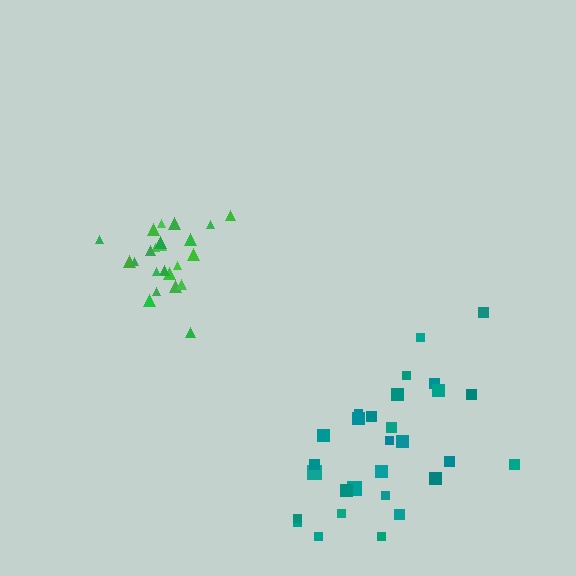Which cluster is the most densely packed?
Green.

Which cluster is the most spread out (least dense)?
Teal.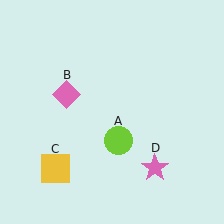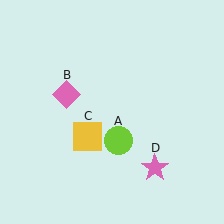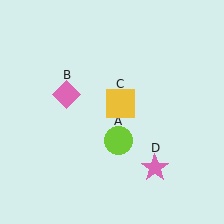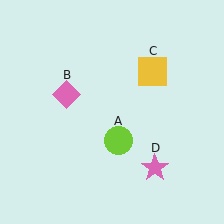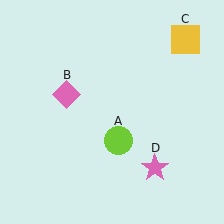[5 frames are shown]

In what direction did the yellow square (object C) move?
The yellow square (object C) moved up and to the right.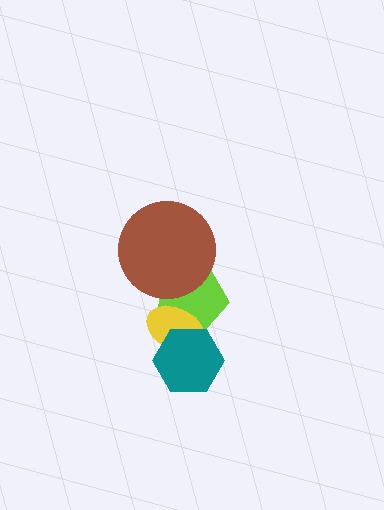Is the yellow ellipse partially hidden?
Yes, it is partially covered by another shape.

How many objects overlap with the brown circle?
1 object overlaps with the brown circle.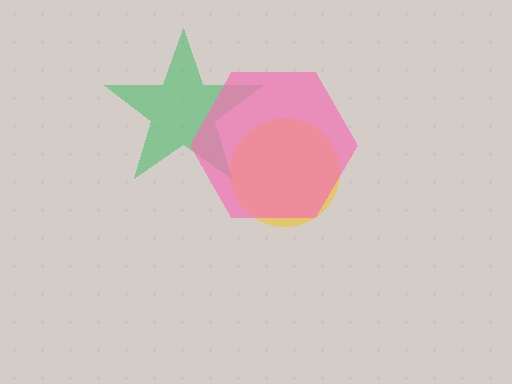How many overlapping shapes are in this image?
There are 3 overlapping shapes in the image.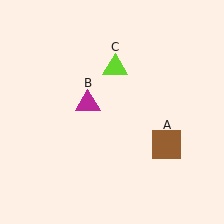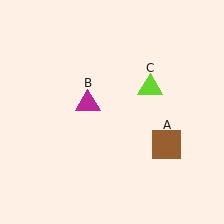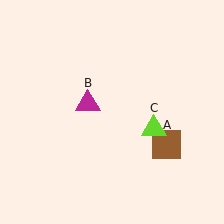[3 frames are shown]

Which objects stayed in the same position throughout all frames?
Brown square (object A) and magenta triangle (object B) remained stationary.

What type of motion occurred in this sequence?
The lime triangle (object C) rotated clockwise around the center of the scene.